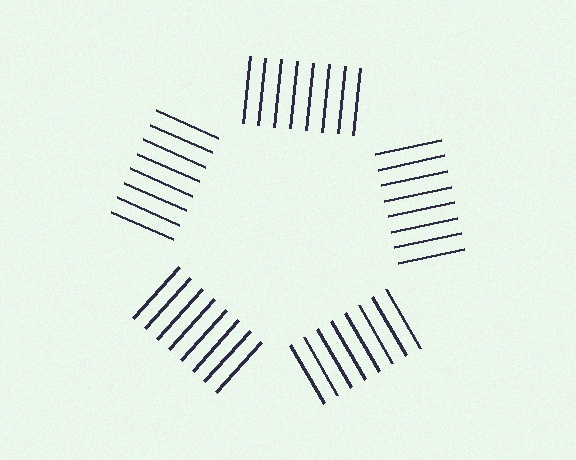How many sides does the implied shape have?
5 sides — the line-ends trace a pentagon.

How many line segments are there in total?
40 — 8 along each of the 5 edges.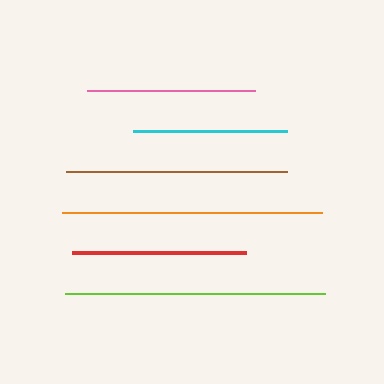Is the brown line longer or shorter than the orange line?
The orange line is longer than the brown line.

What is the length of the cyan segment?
The cyan segment is approximately 154 pixels long.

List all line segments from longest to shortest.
From longest to shortest: orange, lime, brown, red, pink, cyan.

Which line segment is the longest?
The orange line is the longest at approximately 260 pixels.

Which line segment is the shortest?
The cyan line is the shortest at approximately 154 pixels.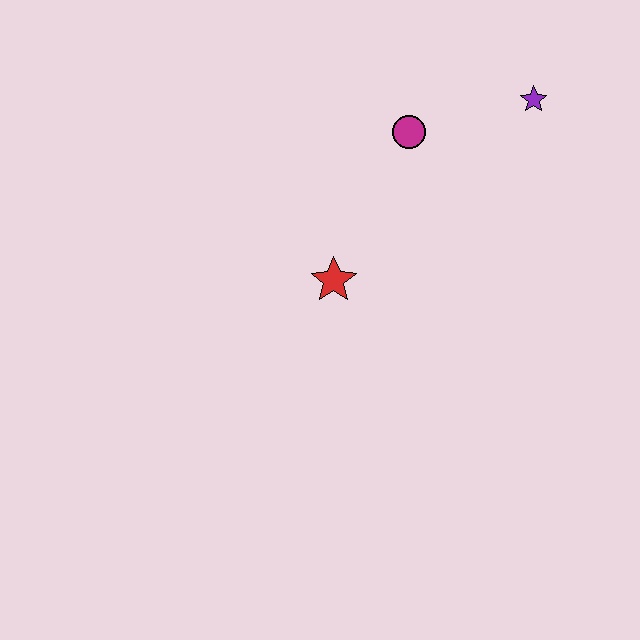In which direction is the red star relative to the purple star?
The red star is to the left of the purple star.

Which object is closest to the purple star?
The magenta circle is closest to the purple star.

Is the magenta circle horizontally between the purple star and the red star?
Yes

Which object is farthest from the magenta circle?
The red star is farthest from the magenta circle.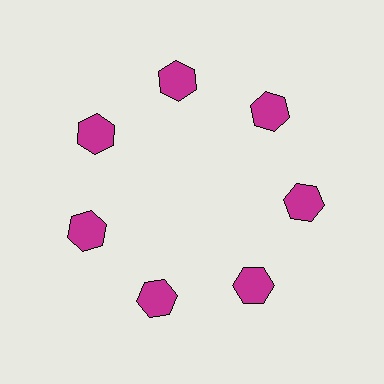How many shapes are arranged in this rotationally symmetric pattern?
There are 7 shapes, arranged in 7 groups of 1.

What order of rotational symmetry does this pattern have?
This pattern has 7-fold rotational symmetry.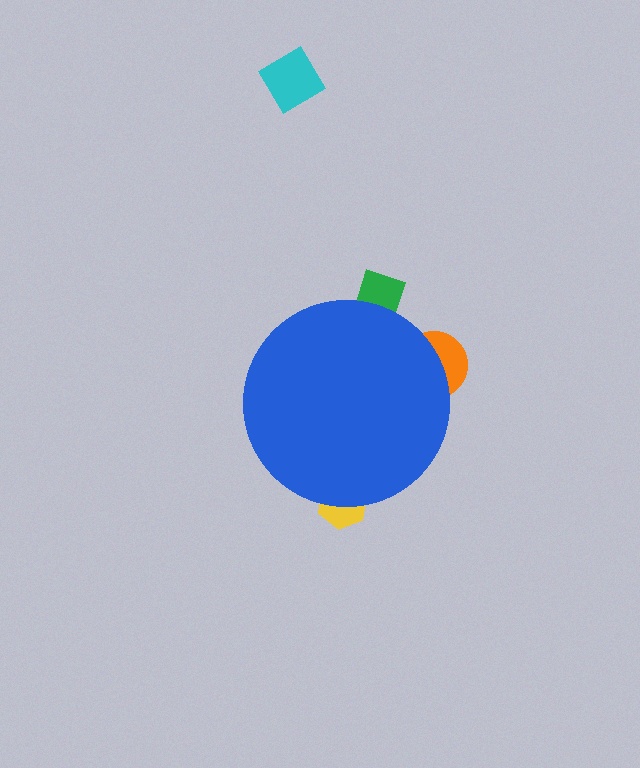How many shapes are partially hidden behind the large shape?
3 shapes are partially hidden.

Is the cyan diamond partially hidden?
No, the cyan diamond is fully visible.